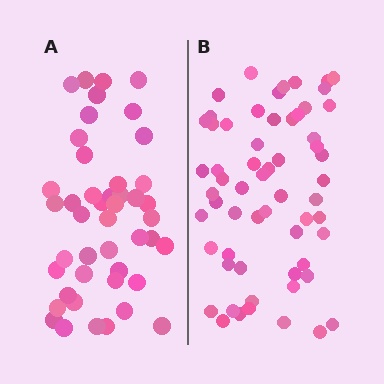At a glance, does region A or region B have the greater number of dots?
Region B (the right region) has more dots.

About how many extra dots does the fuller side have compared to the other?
Region B has approximately 15 more dots than region A.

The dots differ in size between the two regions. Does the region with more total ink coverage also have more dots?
No. Region A has more total ink coverage because its dots are larger, but region B actually contains more individual dots. Total area can be misleading — the number of items is what matters here.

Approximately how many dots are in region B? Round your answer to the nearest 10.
About 60 dots.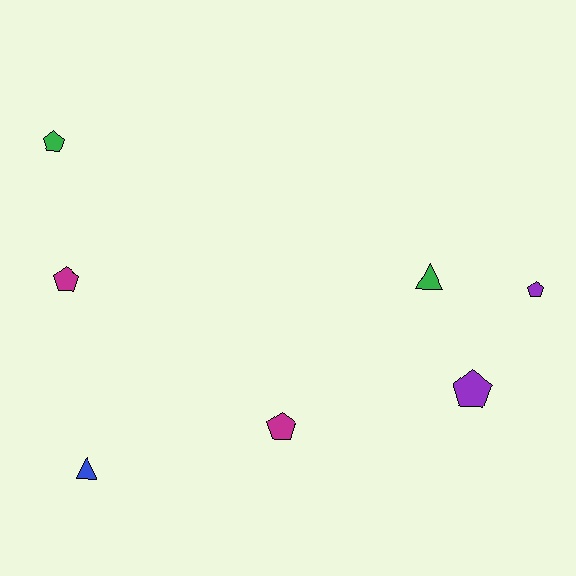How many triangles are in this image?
There are 2 triangles.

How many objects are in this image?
There are 7 objects.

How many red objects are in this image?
There are no red objects.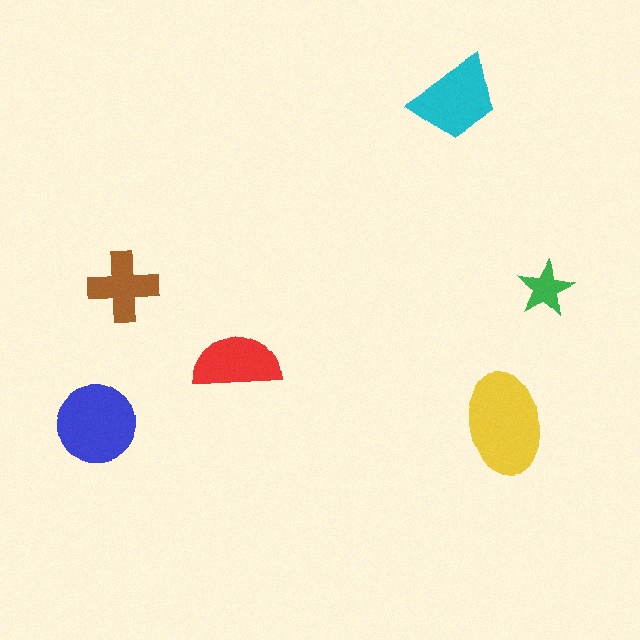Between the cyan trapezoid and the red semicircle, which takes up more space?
The cyan trapezoid.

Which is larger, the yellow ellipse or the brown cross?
The yellow ellipse.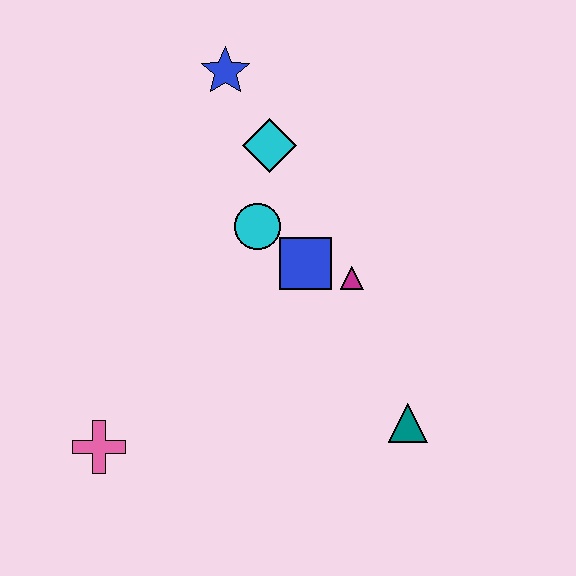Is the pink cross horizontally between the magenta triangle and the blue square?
No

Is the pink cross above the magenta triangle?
No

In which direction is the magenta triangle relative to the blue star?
The magenta triangle is below the blue star.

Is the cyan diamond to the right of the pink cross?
Yes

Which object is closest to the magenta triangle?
The blue square is closest to the magenta triangle.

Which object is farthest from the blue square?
The pink cross is farthest from the blue square.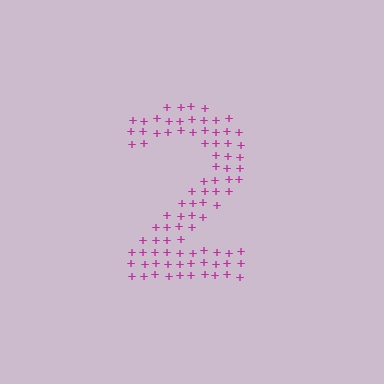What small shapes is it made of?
It is made of small plus signs.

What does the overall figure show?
The overall figure shows the digit 2.